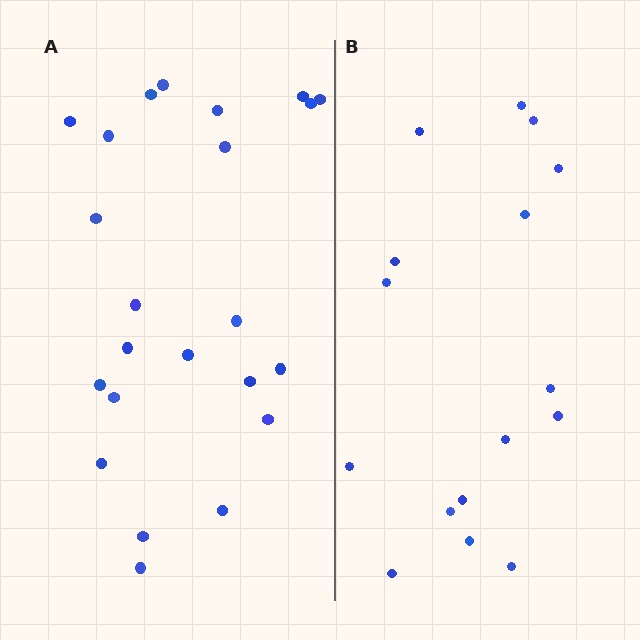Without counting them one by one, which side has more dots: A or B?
Region A (the left region) has more dots.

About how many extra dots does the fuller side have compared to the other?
Region A has roughly 8 or so more dots than region B.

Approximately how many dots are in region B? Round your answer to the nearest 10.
About 20 dots. (The exact count is 16, which rounds to 20.)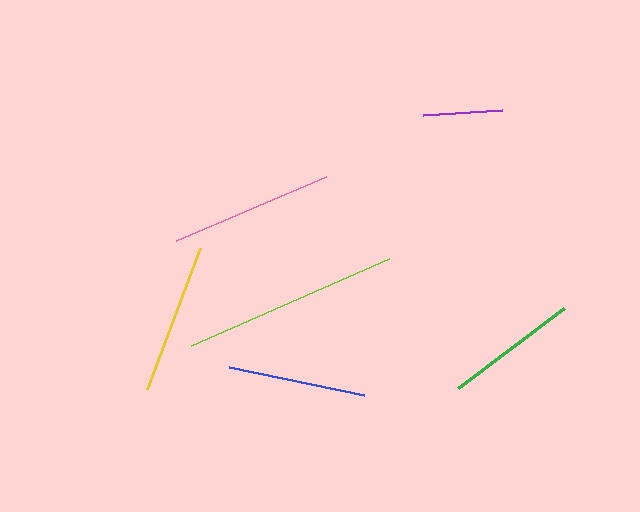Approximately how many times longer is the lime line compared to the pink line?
The lime line is approximately 1.3 times the length of the pink line.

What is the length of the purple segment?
The purple segment is approximately 79 pixels long.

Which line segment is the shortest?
The purple line is the shortest at approximately 79 pixels.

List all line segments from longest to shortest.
From longest to shortest: lime, pink, yellow, blue, green, purple.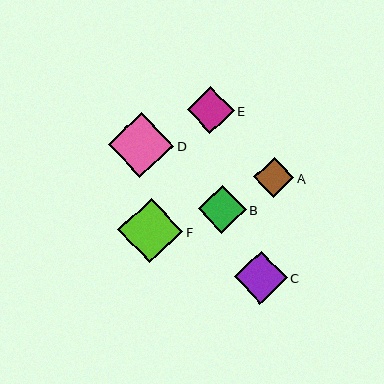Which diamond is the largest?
Diamond D is the largest with a size of approximately 65 pixels.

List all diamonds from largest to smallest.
From largest to smallest: D, F, C, B, E, A.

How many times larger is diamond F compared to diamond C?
Diamond F is approximately 1.2 times the size of diamond C.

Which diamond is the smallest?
Diamond A is the smallest with a size of approximately 40 pixels.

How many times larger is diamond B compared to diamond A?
Diamond B is approximately 1.2 times the size of diamond A.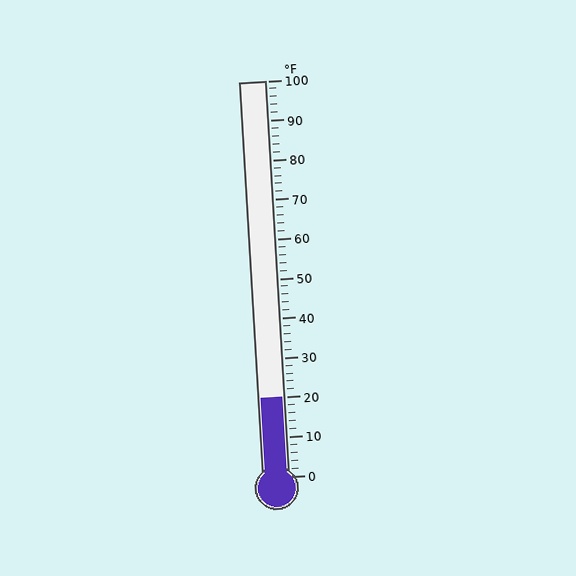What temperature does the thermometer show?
The thermometer shows approximately 20°F.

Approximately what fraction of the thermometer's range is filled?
The thermometer is filled to approximately 20% of its range.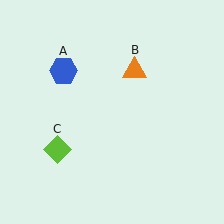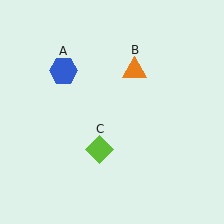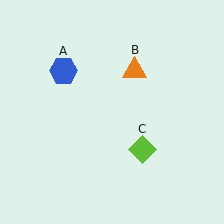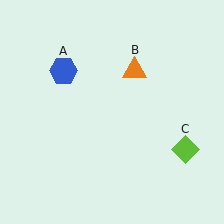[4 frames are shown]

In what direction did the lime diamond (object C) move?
The lime diamond (object C) moved right.